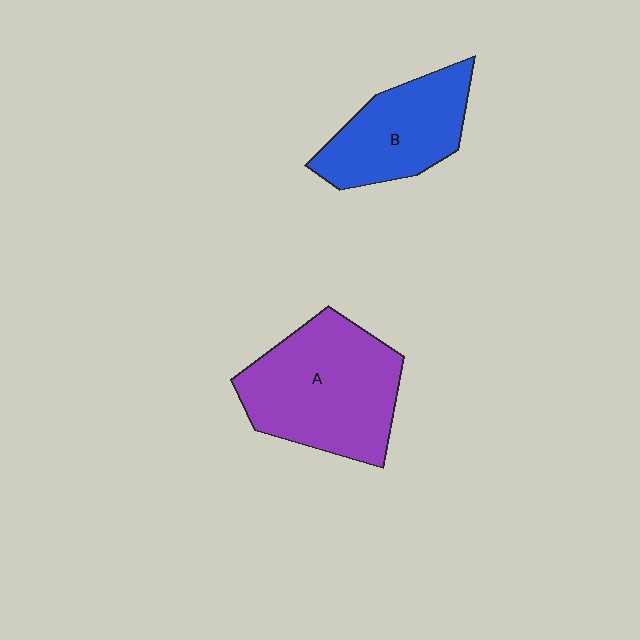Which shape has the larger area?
Shape A (purple).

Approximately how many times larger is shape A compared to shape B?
Approximately 1.5 times.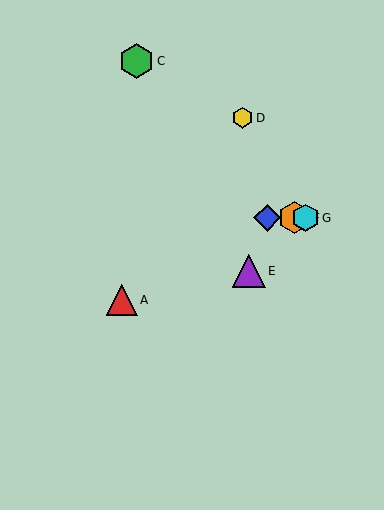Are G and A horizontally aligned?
No, G is at y≈218 and A is at y≈300.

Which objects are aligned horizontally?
Objects B, F, G are aligned horizontally.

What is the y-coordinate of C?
Object C is at y≈61.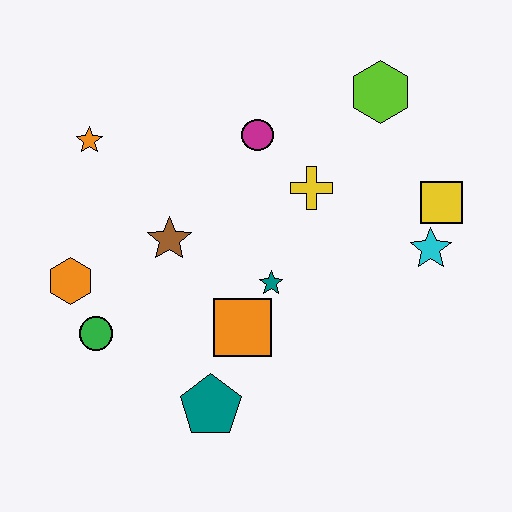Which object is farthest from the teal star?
The orange star is farthest from the teal star.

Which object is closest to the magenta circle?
The yellow cross is closest to the magenta circle.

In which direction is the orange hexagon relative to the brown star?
The orange hexagon is to the left of the brown star.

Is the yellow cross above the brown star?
Yes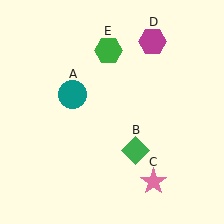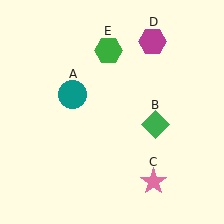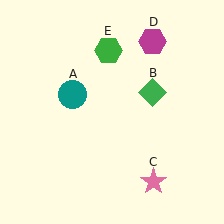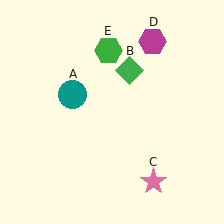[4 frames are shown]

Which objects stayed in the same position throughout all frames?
Teal circle (object A) and pink star (object C) and magenta hexagon (object D) and green hexagon (object E) remained stationary.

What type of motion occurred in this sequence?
The green diamond (object B) rotated counterclockwise around the center of the scene.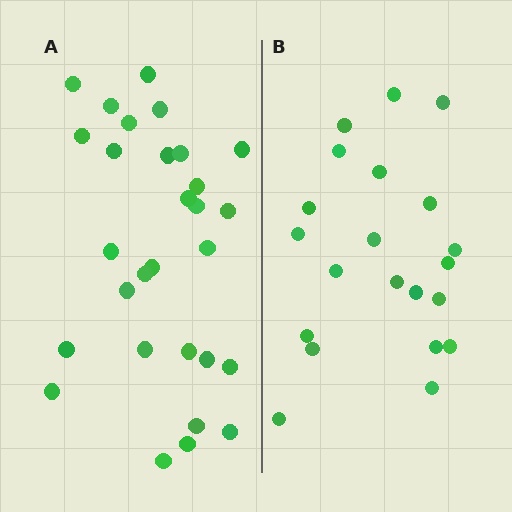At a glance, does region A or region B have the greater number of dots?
Region A (the left region) has more dots.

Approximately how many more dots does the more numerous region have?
Region A has roughly 8 or so more dots than region B.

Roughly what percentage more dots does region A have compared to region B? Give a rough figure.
About 40% more.